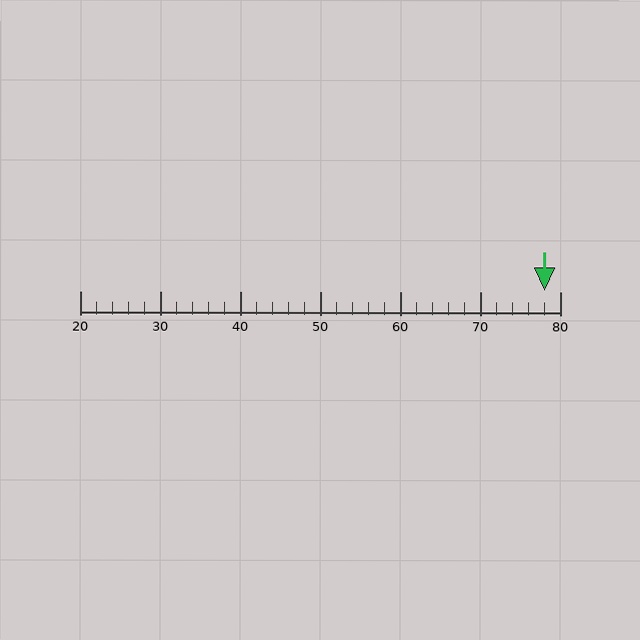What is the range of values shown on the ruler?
The ruler shows values from 20 to 80.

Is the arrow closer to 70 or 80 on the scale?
The arrow is closer to 80.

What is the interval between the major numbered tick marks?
The major tick marks are spaced 10 units apart.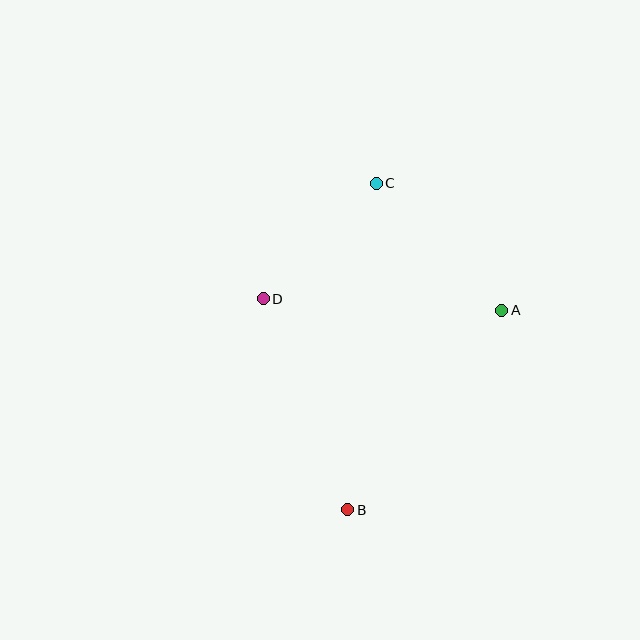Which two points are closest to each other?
Points C and D are closest to each other.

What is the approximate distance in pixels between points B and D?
The distance between B and D is approximately 227 pixels.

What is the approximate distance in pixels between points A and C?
The distance between A and C is approximately 179 pixels.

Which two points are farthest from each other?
Points B and C are farthest from each other.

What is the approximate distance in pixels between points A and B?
The distance between A and B is approximately 252 pixels.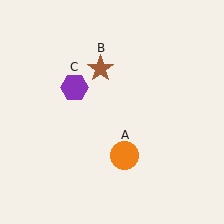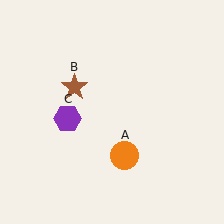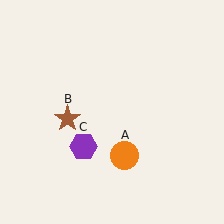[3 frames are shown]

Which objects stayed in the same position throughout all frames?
Orange circle (object A) remained stationary.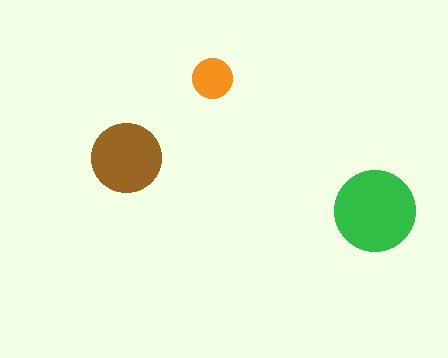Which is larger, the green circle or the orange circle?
The green one.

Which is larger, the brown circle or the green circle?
The green one.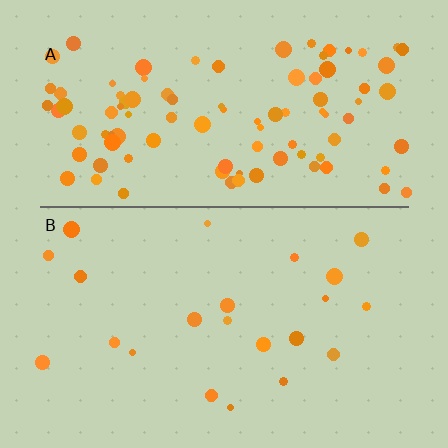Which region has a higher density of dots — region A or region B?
A (the top).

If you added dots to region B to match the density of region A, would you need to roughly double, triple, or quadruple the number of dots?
Approximately quadruple.